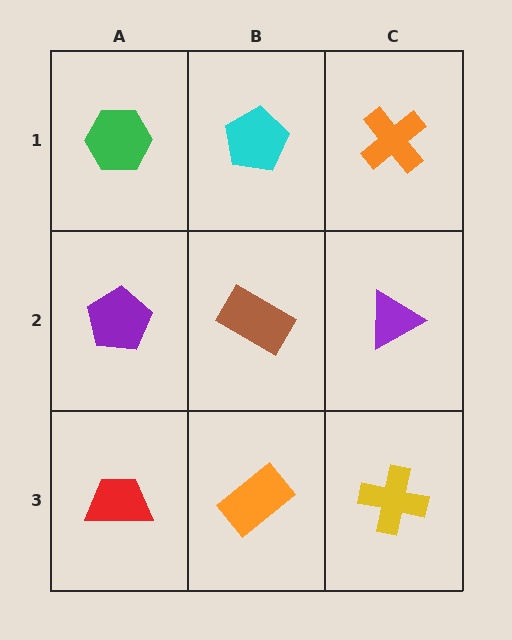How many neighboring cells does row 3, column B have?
3.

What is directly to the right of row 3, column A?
An orange rectangle.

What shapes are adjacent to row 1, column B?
A brown rectangle (row 2, column B), a green hexagon (row 1, column A), an orange cross (row 1, column C).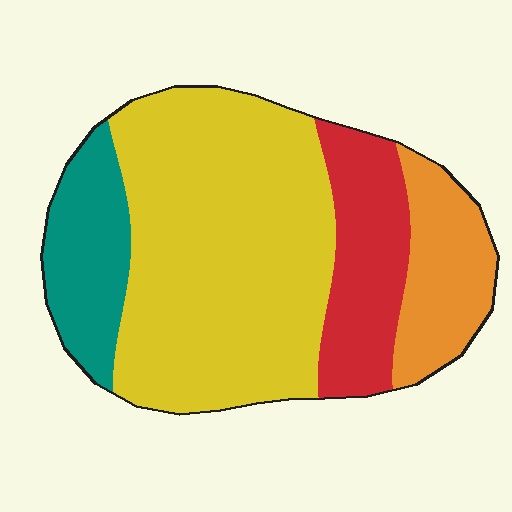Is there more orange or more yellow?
Yellow.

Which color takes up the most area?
Yellow, at roughly 55%.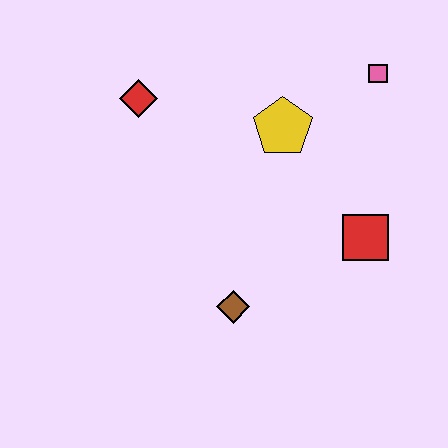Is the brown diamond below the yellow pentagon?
Yes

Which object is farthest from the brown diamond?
The pink square is farthest from the brown diamond.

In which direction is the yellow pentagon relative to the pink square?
The yellow pentagon is to the left of the pink square.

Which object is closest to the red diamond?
The yellow pentagon is closest to the red diamond.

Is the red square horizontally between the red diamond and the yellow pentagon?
No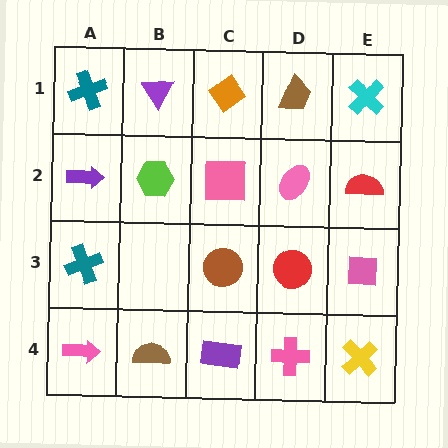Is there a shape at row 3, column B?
No, that cell is empty.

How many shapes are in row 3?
4 shapes.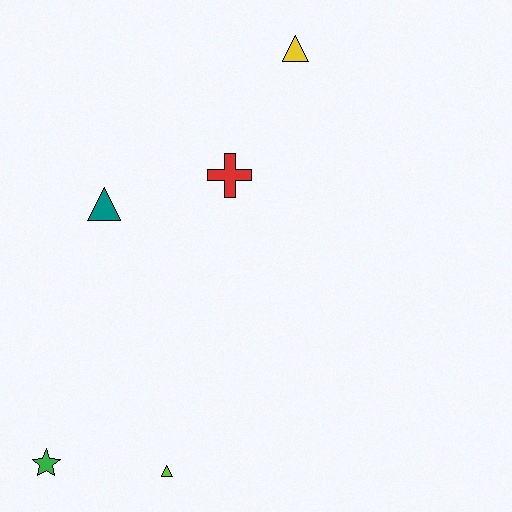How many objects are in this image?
There are 5 objects.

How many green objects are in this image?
There is 1 green object.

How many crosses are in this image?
There is 1 cross.